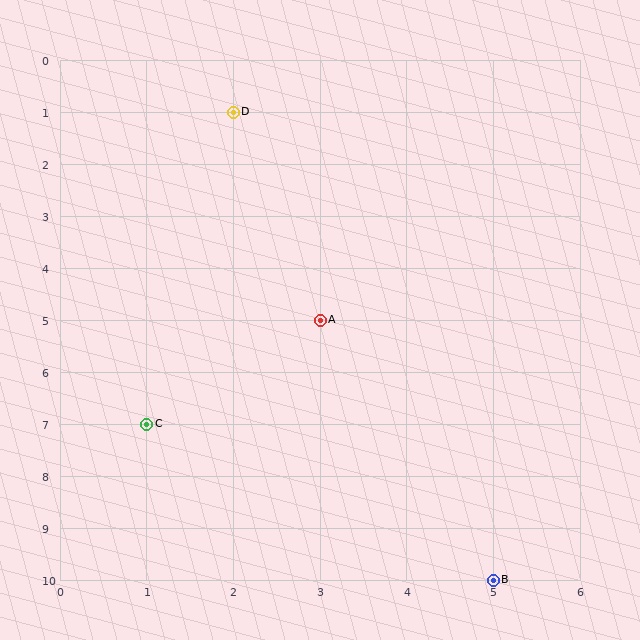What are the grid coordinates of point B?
Point B is at grid coordinates (5, 10).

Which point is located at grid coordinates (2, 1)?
Point D is at (2, 1).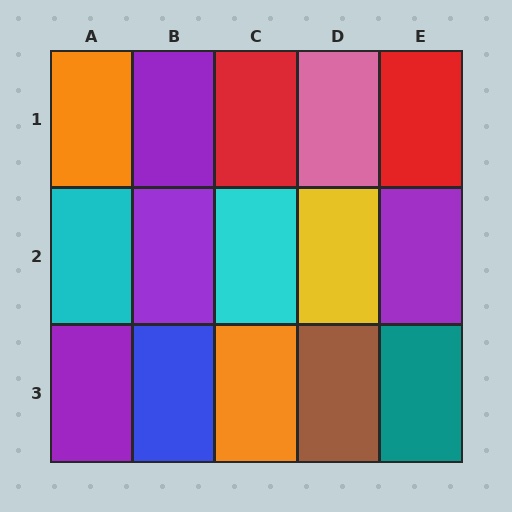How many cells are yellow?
1 cell is yellow.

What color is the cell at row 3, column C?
Orange.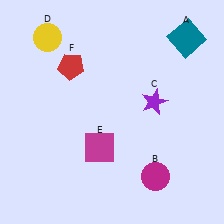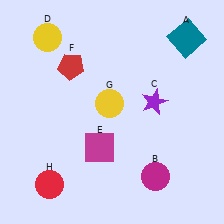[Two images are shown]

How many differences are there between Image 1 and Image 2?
There are 2 differences between the two images.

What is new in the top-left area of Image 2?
A yellow circle (G) was added in the top-left area of Image 2.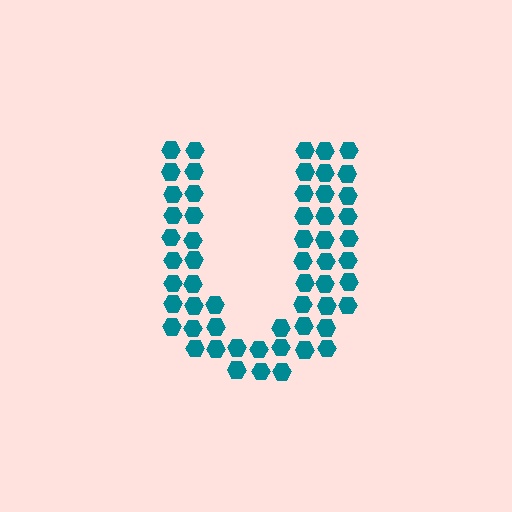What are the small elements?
The small elements are hexagons.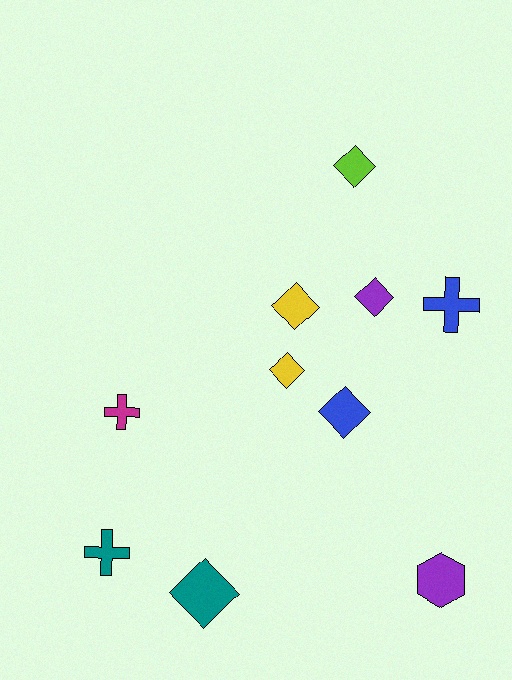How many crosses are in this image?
There are 3 crosses.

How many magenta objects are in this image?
There is 1 magenta object.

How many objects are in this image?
There are 10 objects.